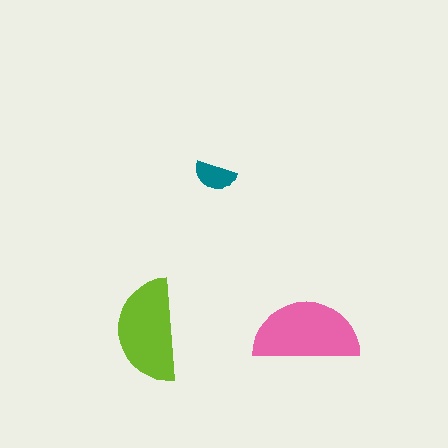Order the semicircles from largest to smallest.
the pink one, the lime one, the teal one.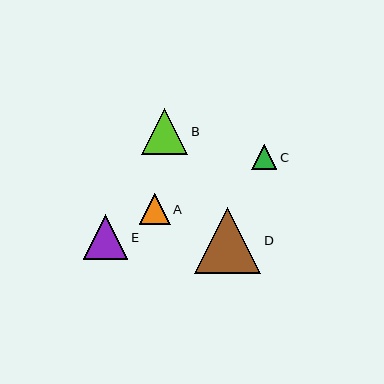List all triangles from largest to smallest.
From largest to smallest: D, B, E, A, C.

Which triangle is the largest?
Triangle D is the largest with a size of approximately 66 pixels.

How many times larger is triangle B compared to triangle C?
Triangle B is approximately 1.8 times the size of triangle C.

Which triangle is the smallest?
Triangle C is the smallest with a size of approximately 25 pixels.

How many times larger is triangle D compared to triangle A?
Triangle D is approximately 2.2 times the size of triangle A.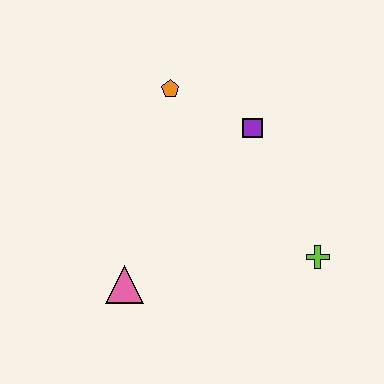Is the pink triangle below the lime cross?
Yes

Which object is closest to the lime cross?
The purple square is closest to the lime cross.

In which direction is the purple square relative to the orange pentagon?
The purple square is to the right of the orange pentagon.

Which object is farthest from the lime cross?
The orange pentagon is farthest from the lime cross.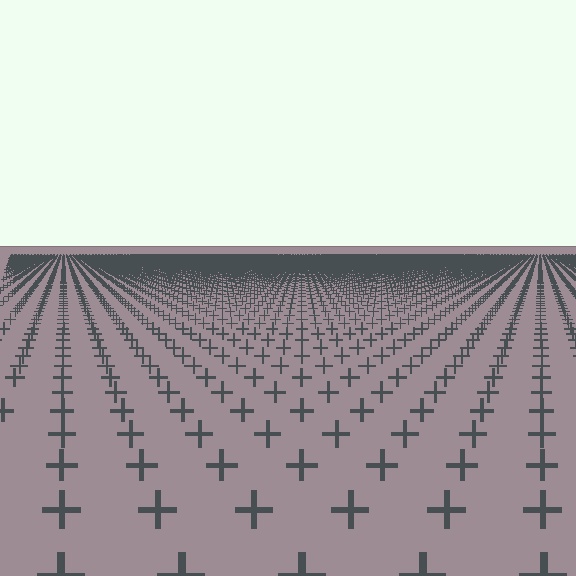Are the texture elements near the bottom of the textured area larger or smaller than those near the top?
Larger. Near the bottom, elements are closer to the viewer and appear at a bigger on-screen size.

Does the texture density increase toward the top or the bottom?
Density increases toward the top.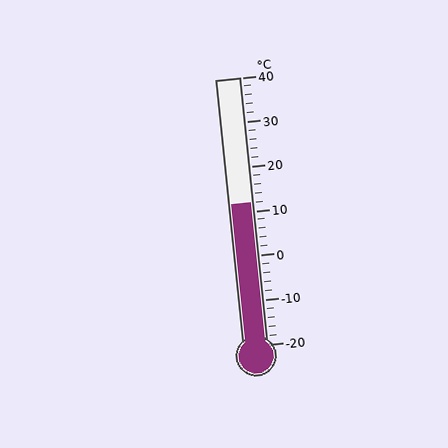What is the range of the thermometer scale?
The thermometer scale ranges from -20°C to 40°C.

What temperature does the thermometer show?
The thermometer shows approximately 12°C.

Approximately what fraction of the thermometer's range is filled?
The thermometer is filled to approximately 55% of its range.